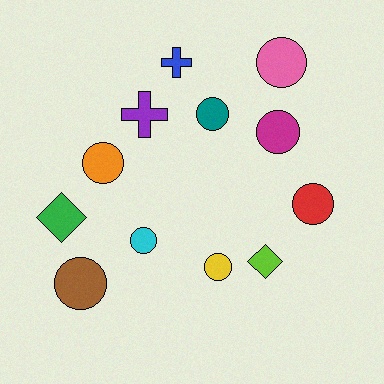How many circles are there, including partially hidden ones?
There are 8 circles.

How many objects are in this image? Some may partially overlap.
There are 12 objects.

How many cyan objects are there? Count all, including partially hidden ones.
There is 1 cyan object.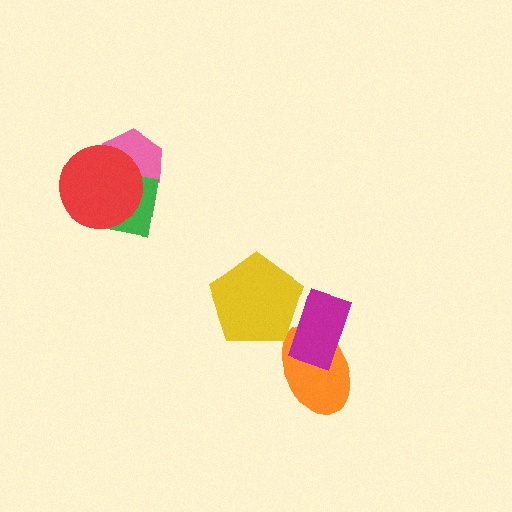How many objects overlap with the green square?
2 objects overlap with the green square.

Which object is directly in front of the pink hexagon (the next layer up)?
The green square is directly in front of the pink hexagon.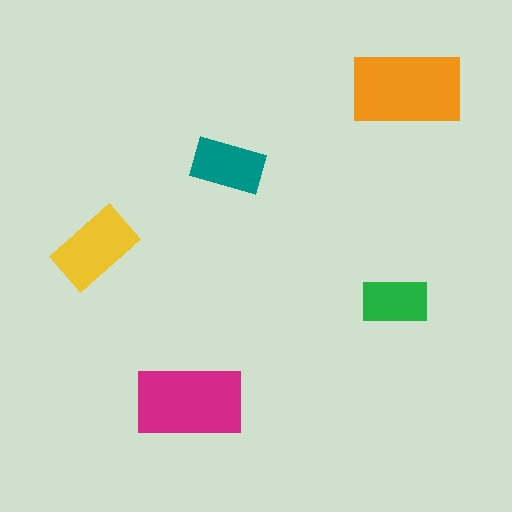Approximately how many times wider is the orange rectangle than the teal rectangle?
About 1.5 times wider.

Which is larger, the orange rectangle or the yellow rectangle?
The orange one.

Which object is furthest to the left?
The yellow rectangle is leftmost.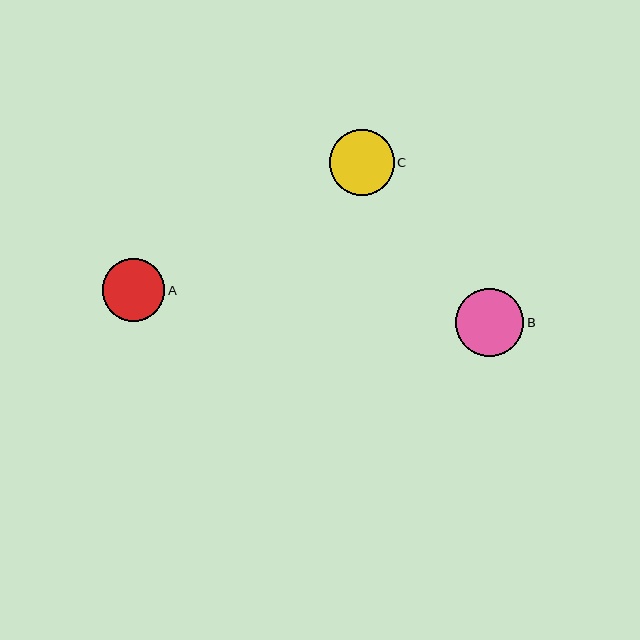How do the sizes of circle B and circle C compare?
Circle B and circle C are approximately the same size.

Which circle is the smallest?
Circle A is the smallest with a size of approximately 63 pixels.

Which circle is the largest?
Circle B is the largest with a size of approximately 68 pixels.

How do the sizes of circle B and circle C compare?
Circle B and circle C are approximately the same size.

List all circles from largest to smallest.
From largest to smallest: B, C, A.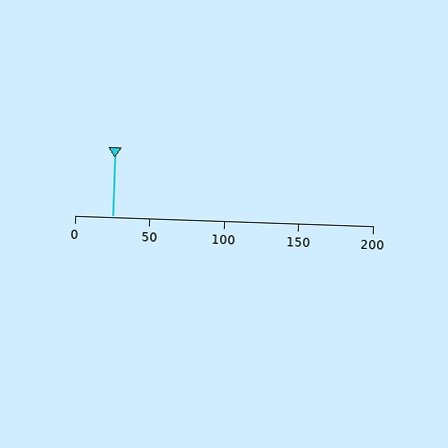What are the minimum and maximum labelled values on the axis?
The axis runs from 0 to 200.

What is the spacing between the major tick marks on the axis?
The major ticks are spaced 50 apart.